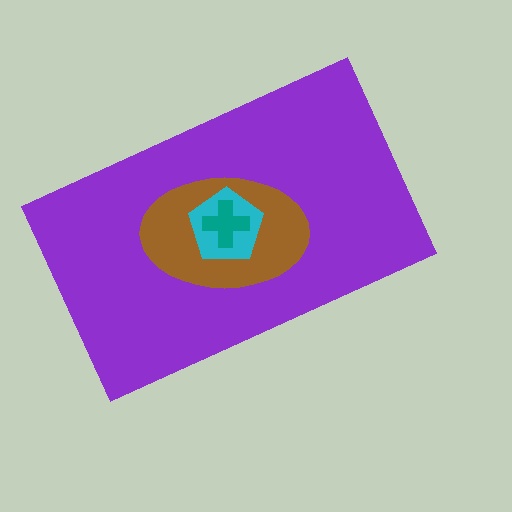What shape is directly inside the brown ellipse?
The cyan pentagon.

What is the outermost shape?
The purple rectangle.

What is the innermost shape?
The teal cross.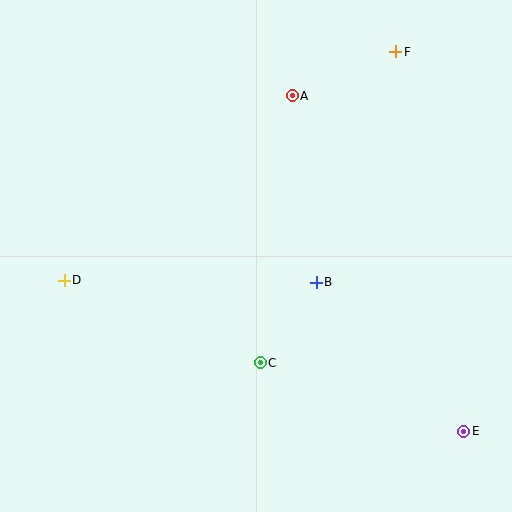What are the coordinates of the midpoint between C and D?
The midpoint between C and D is at (162, 321).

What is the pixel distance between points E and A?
The distance between E and A is 377 pixels.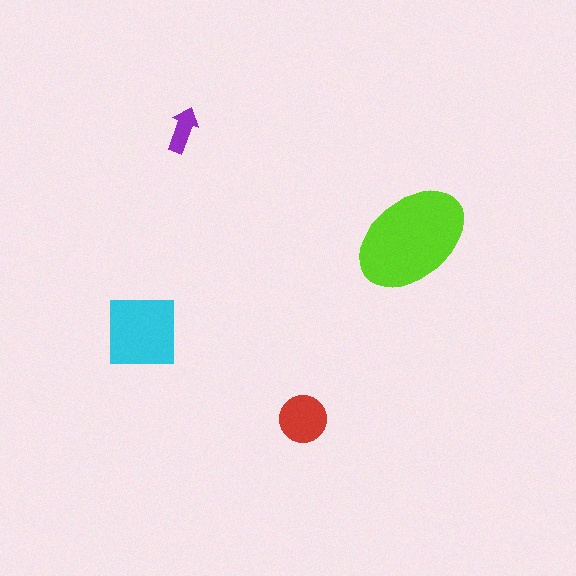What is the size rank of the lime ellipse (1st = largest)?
1st.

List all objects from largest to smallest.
The lime ellipse, the cyan square, the red circle, the purple arrow.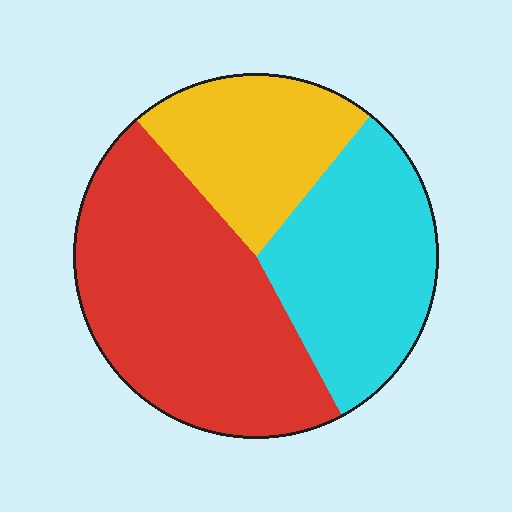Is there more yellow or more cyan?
Cyan.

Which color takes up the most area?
Red, at roughly 45%.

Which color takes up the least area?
Yellow, at roughly 20%.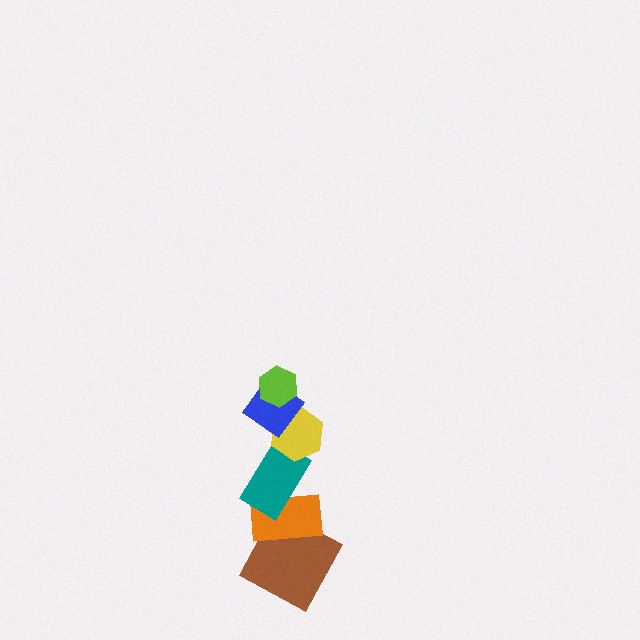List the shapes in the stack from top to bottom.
From top to bottom: the lime hexagon, the blue diamond, the yellow hexagon, the teal rectangle, the orange rectangle, the brown square.